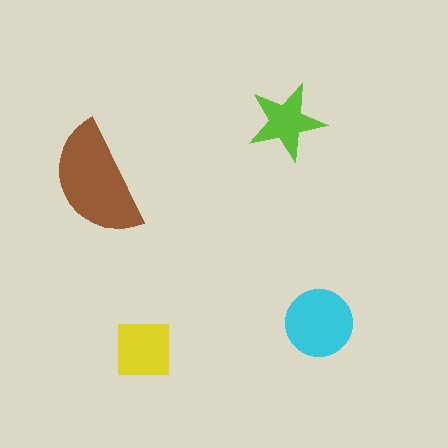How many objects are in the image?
There are 4 objects in the image.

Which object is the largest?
The brown semicircle.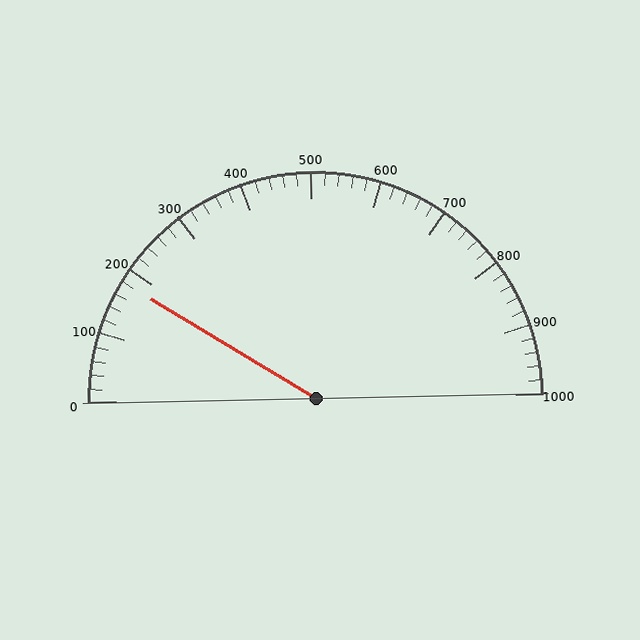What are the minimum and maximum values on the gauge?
The gauge ranges from 0 to 1000.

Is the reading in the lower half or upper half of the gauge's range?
The reading is in the lower half of the range (0 to 1000).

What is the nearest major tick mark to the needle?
The nearest major tick mark is 200.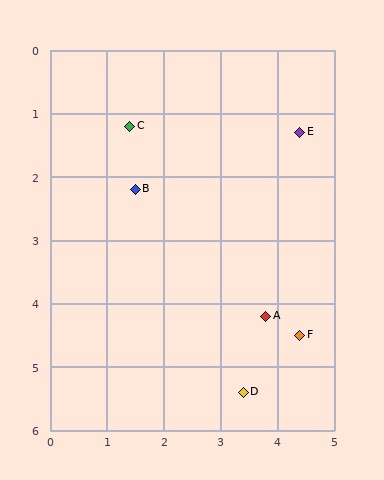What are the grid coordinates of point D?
Point D is at approximately (3.4, 5.4).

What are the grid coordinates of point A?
Point A is at approximately (3.8, 4.2).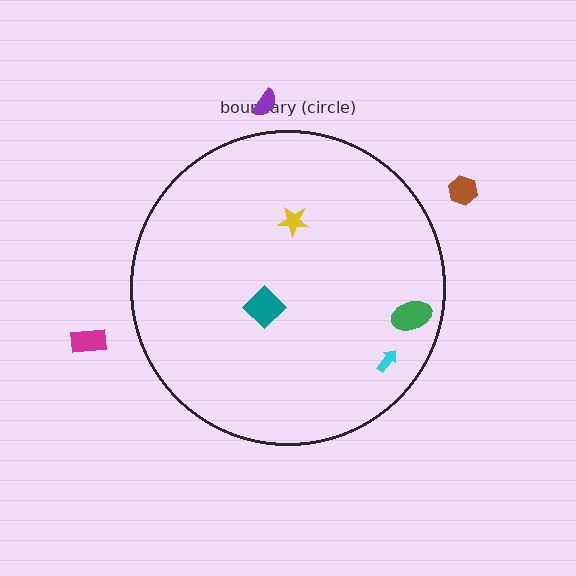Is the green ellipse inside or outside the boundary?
Inside.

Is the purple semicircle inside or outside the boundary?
Outside.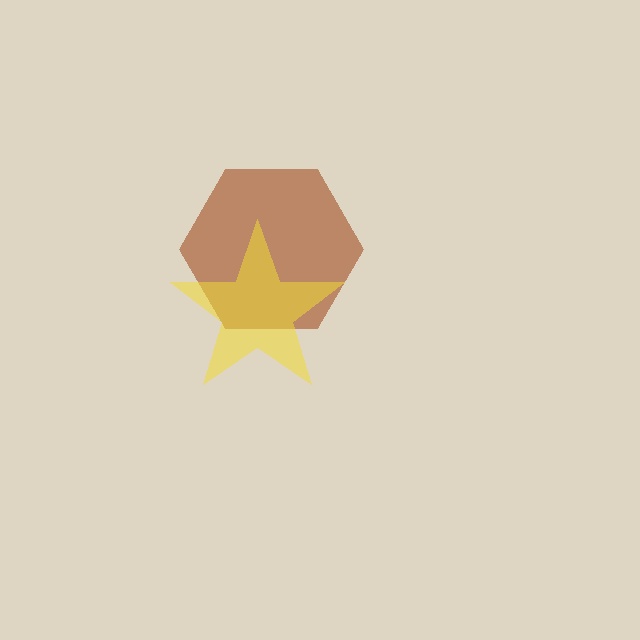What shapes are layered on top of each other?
The layered shapes are: a brown hexagon, a yellow star.